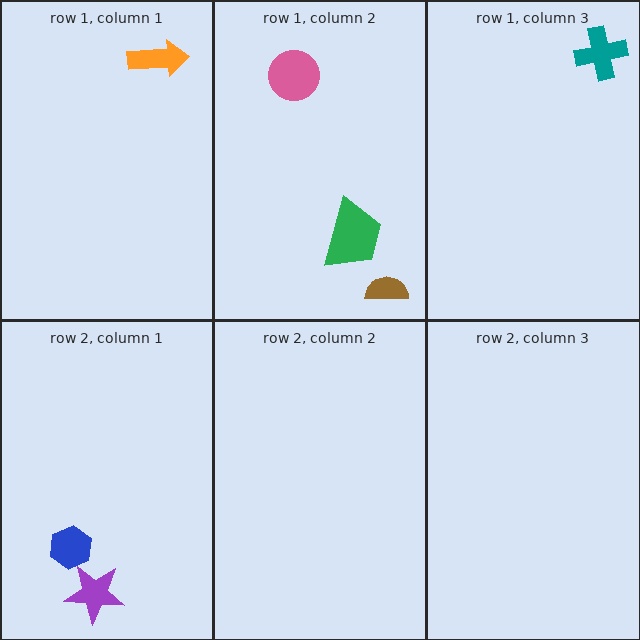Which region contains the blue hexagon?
The row 2, column 1 region.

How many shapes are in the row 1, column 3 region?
1.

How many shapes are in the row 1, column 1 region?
1.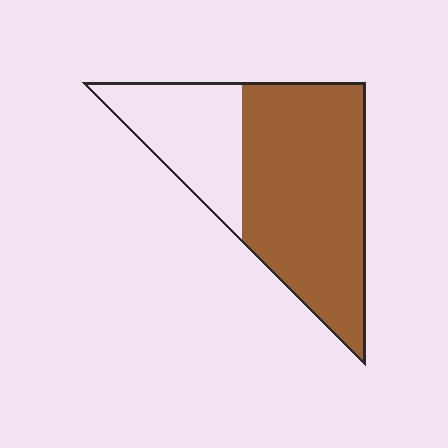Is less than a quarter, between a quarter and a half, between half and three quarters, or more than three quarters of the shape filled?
Between half and three quarters.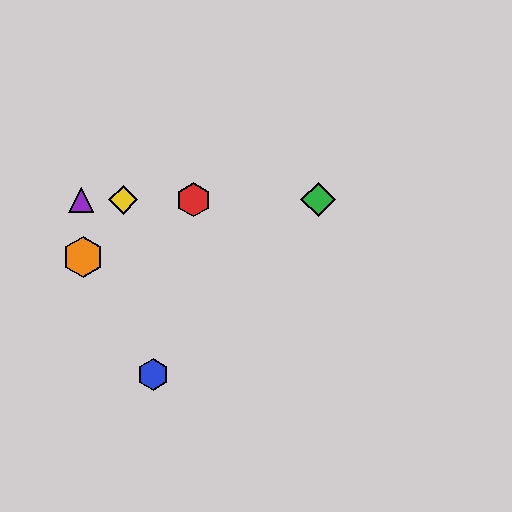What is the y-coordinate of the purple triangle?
The purple triangle is at y≈200.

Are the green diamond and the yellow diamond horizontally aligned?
Yes, both are at y≈200.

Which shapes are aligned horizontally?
The red hexagon, the green diamond, the yellow diamond, the purple triangle are aligned horizontally.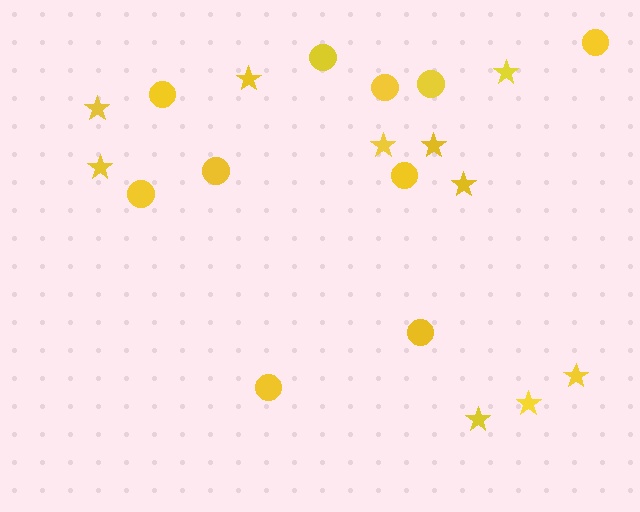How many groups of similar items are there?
There are 2 groups: one group of circles (10) and one group of stars (10).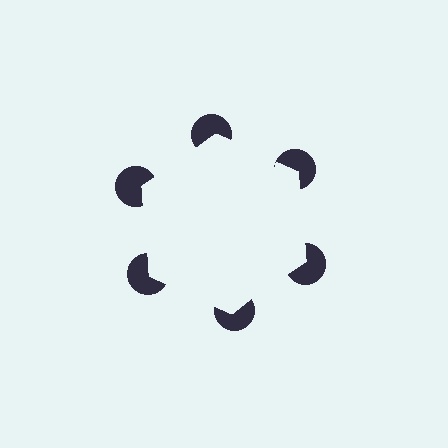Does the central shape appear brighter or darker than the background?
It typically appears slightly brighter than the background, even though no actual brightness change is drawn.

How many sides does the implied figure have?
6 sides.